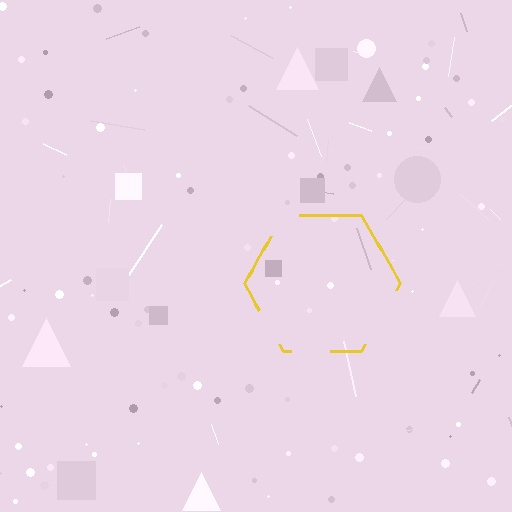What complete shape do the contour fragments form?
The contour fragments form a hexagon.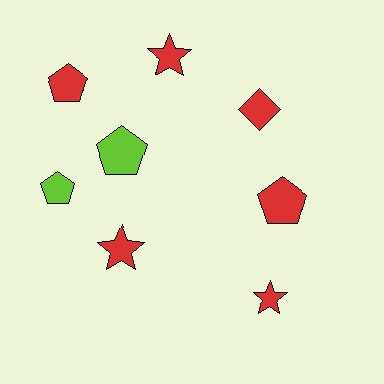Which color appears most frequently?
Red, with 6 objects.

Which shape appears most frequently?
Pentagon, with 4 objects.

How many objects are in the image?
There are 8 objects.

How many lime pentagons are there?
There are 2 lime pentagons.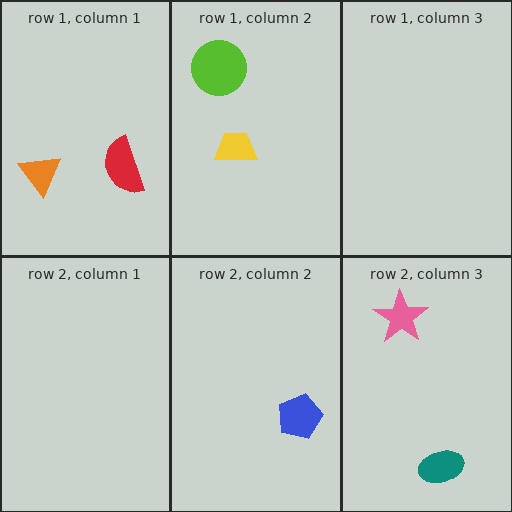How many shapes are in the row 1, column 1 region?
2.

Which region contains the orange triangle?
The row 1, column 1 region.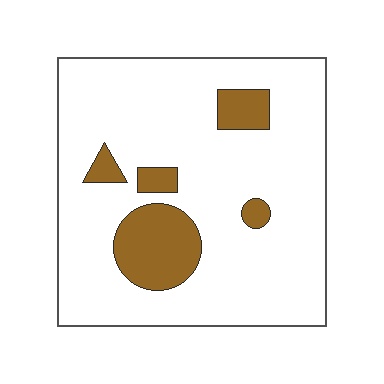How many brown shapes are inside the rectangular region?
5.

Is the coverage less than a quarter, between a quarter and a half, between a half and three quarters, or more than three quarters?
Less than a quarter.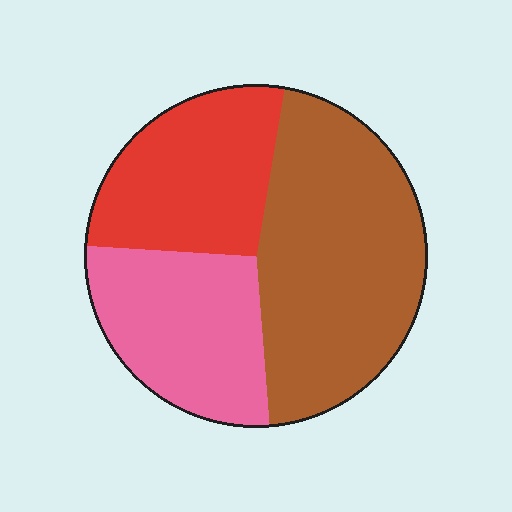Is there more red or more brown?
Brown.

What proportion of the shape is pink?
Pink takes up about one quarter (1/4) of the shape.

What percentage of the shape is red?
Red covers about 25% of the shape.